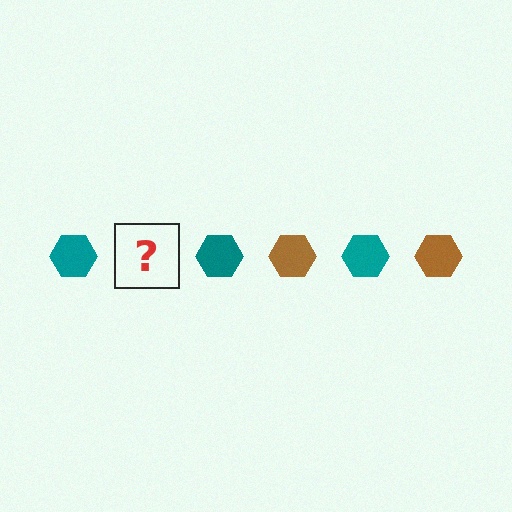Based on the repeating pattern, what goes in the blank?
The blank should be a brown hexagon.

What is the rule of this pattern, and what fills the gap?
The rule is that the pattern cycles through teal, brown hexagons. The gap should be filled with a brown hexagon.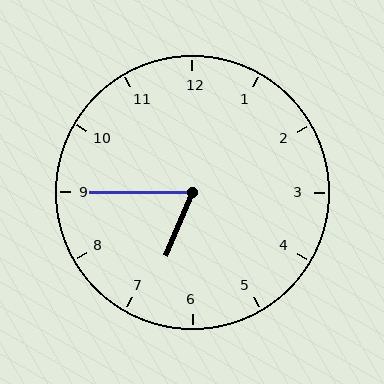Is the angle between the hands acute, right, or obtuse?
It is acute.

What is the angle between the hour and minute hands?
Approximately 68 degrees.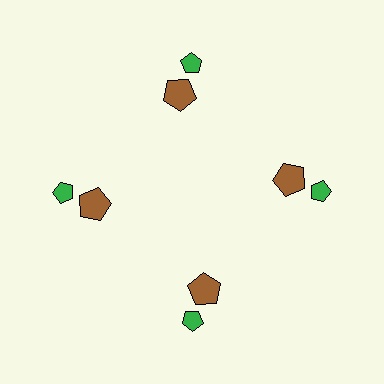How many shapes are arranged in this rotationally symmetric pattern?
There are 8 shapes, arranged in 4 groups of 2.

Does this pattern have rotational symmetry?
Yes, this pattern has 4-fold rotational symmetry. It looks the same after rotating 90 degrees around the center.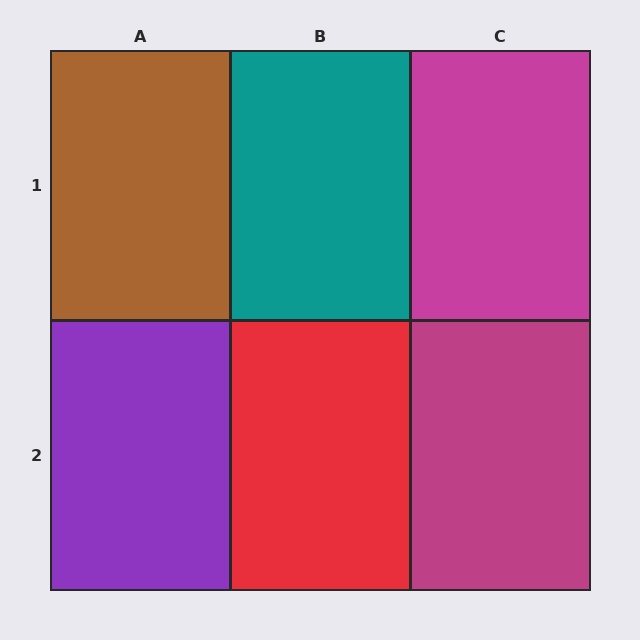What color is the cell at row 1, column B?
Teal.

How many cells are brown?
1 cell is brown.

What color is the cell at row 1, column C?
Magenta.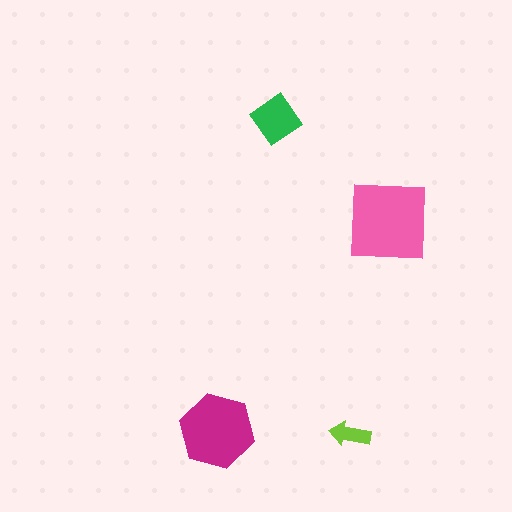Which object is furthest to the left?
The magenta hexagon is leftmost.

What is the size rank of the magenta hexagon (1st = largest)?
2nd.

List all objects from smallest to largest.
The lime arrow, the green diamond, the magenta hexagon, the pink square.